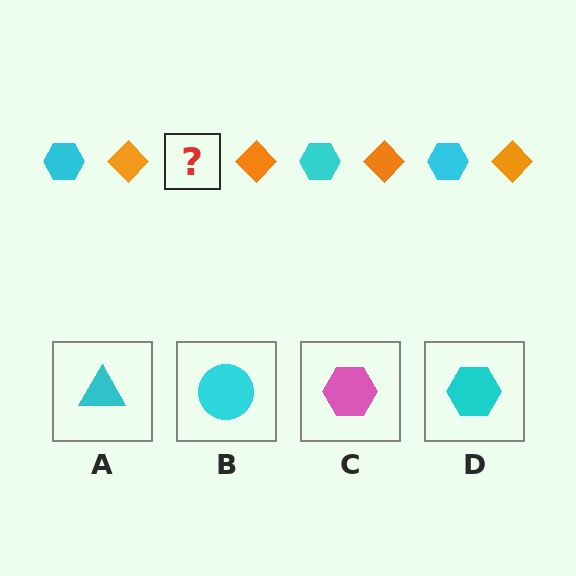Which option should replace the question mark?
Option D.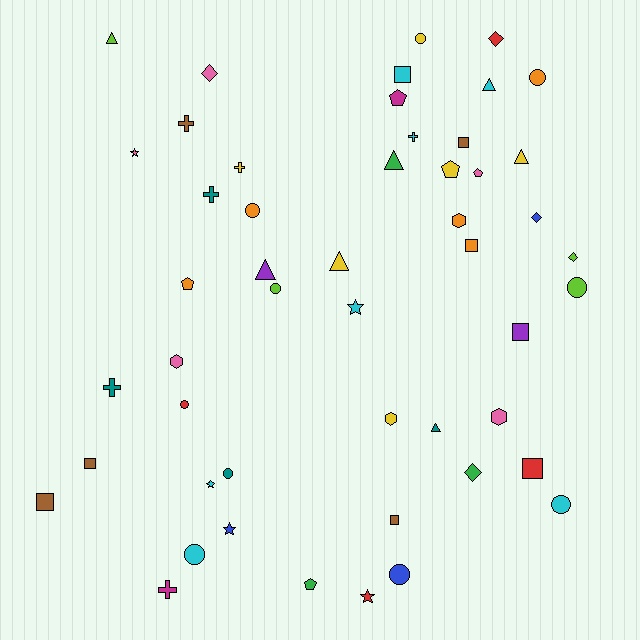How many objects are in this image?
There are 50 objects.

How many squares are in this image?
There are 8 squares.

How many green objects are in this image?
There are 3 green objects.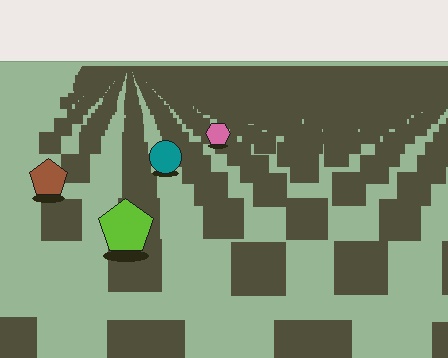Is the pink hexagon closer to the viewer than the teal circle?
No. The teal circle is closer — you can tell from the texture gradient: the ground texture is coarser near it.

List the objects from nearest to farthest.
From nearest to farthest: the lime pentagon, the brown pentagon, the teal circle, the pink hexagon.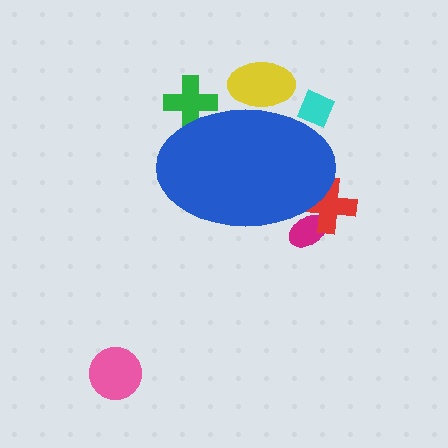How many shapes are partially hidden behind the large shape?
5 shapes are partially hidden.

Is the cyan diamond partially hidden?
Yes, the cyan diamond is partially hidden behind the blue ellipse.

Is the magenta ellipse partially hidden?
Yes, the magenta ellipse is partially hidden behind the blue ellipse.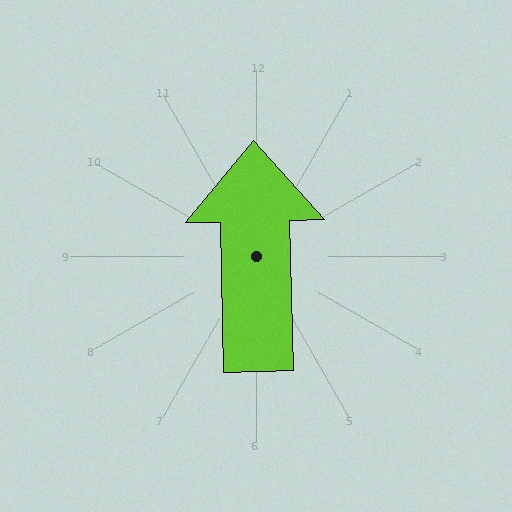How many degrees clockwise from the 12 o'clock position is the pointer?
Approximately 359 degrees.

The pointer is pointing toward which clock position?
Roughly 12 o'clock.